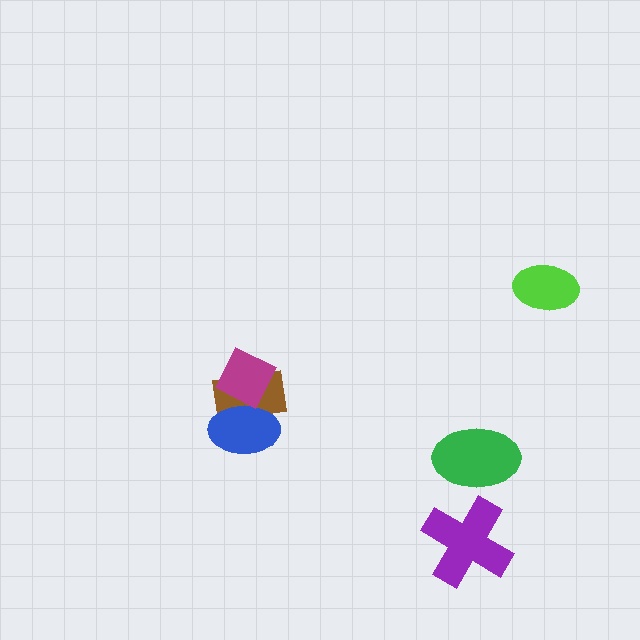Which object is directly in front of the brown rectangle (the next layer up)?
The blue ellipse is directly in front of the brown rectangle.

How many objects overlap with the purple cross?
0 objects overlap with the purple cross.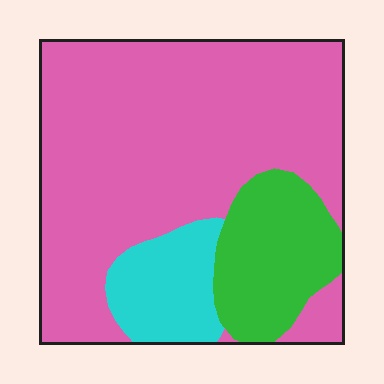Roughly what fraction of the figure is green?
Green covers roughly 20% of the figure.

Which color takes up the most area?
Pink, at roughly 70%.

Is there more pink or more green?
Pink.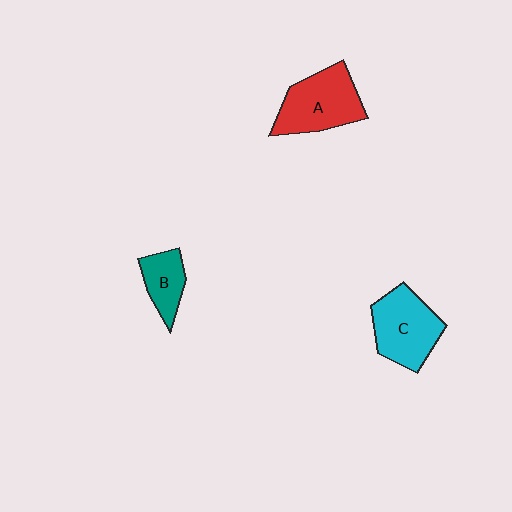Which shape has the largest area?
Shape A (red).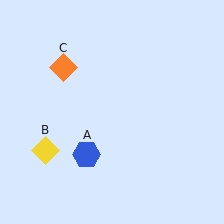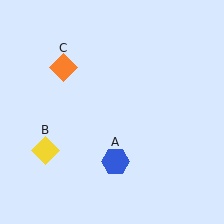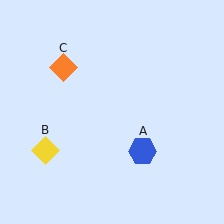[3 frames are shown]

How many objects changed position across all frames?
1 object changed position: blue hexagon (object A).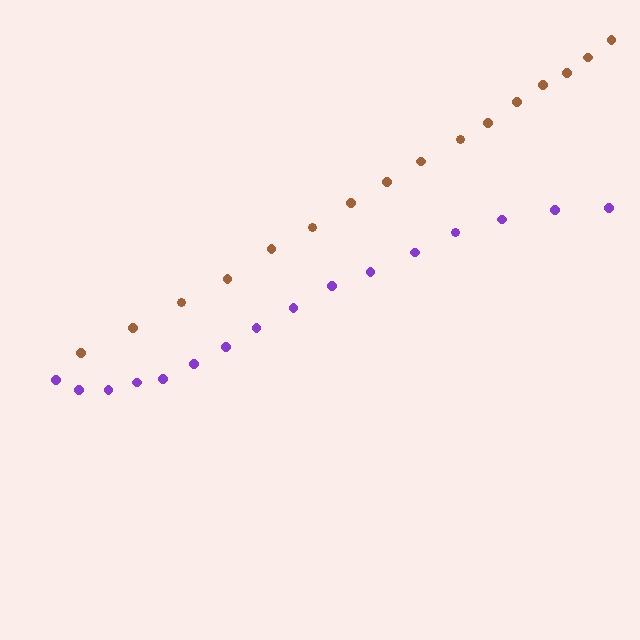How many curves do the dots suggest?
There are 2 distinct paths.